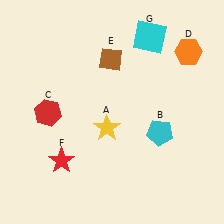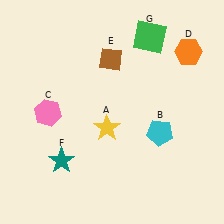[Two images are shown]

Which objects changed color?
C changed from red to pink. F changed from red to teal. G changed from cyan to green.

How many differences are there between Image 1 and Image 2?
There are 3 differences between the two images.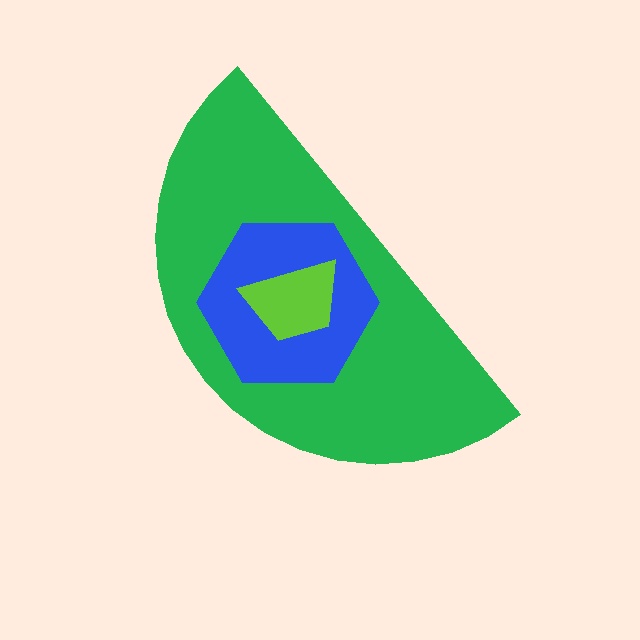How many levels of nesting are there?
3.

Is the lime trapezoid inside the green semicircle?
Yes.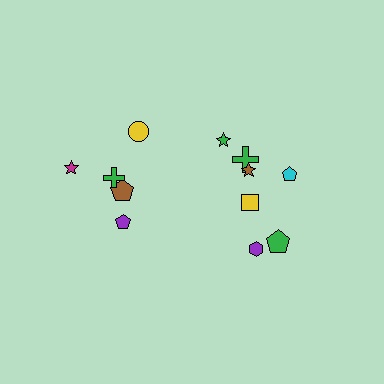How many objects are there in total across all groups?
There are 12 objects.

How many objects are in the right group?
There are 7 objects.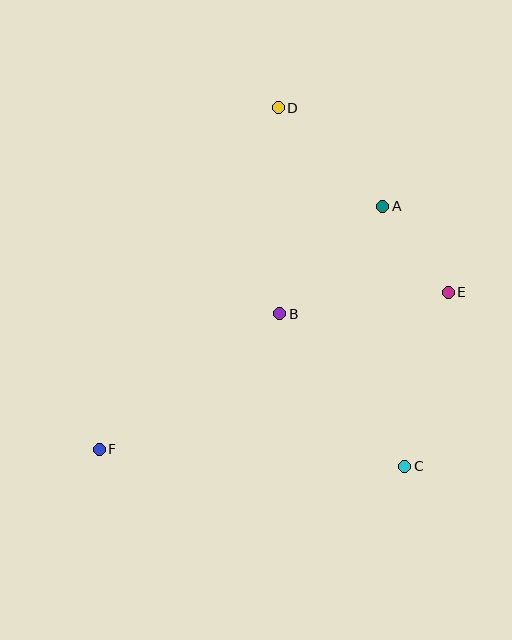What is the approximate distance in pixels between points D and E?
The distance between D and E is approximately 251 pixels.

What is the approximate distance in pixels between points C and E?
The distance between C and E is approximately 179 pixels.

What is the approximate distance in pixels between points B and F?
The distance between B and F is approximately 226 pixels.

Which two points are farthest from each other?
Points D and F are farthest from each other.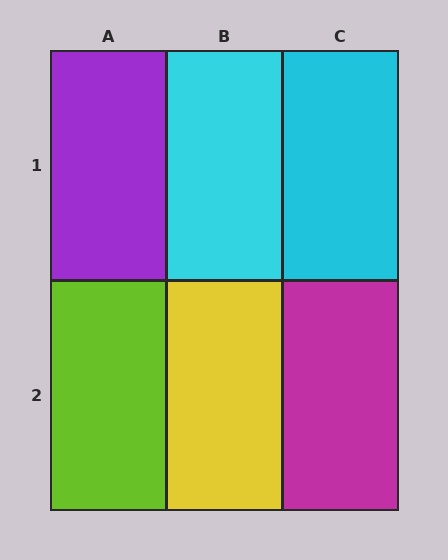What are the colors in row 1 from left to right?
Purple, cyan, cyan.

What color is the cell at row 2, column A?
Lime.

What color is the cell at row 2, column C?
Magenta.